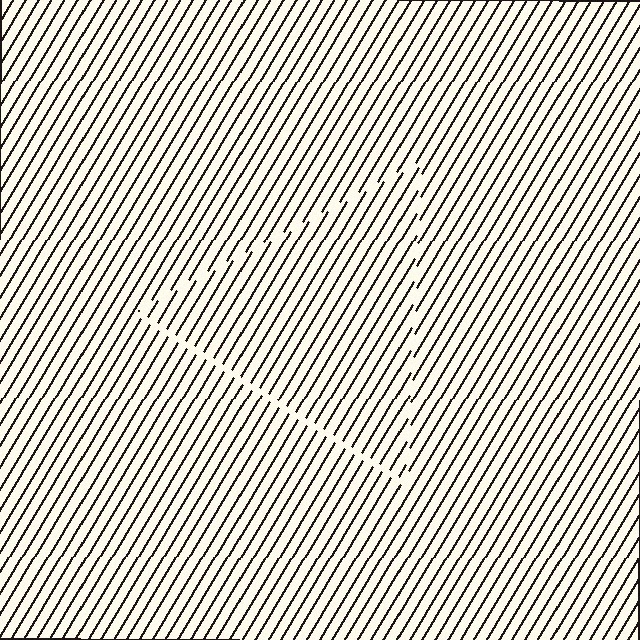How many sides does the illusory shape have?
3 sides — the line-ends trace a triangle.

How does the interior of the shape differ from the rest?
The interior of the shape contains the same grating, shifted by half a period — the contour is defined by the phase discontinuity where line-ends from the inner and outer gratings abut.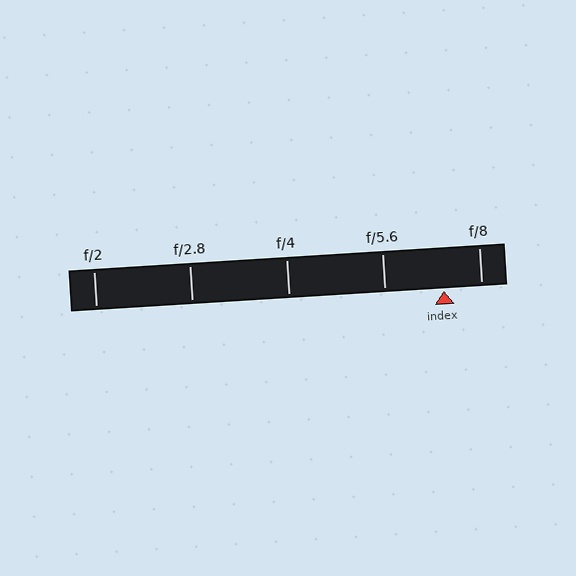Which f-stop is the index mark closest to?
The index mark is closest to f/8.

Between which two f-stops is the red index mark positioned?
The index mark is between f/5.6 and f/8.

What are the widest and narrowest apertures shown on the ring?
The widest aperture shown is f/2 and the narrowest is f/8.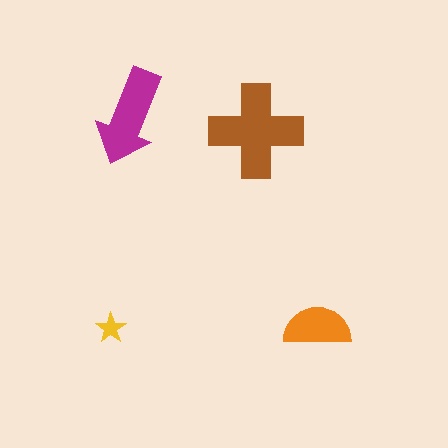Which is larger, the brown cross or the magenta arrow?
The brown cross.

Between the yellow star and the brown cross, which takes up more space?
The brown cross.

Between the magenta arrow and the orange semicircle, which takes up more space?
The magenta arrow.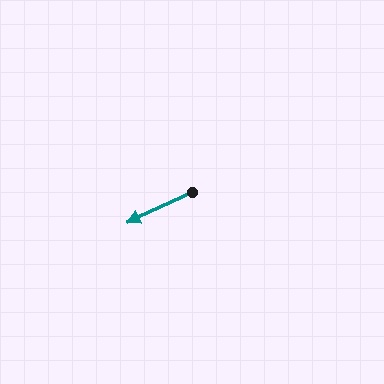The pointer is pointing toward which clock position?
Roughly 8 o'clock.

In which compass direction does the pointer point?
Southwest.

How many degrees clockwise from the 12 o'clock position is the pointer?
Approximately 245 degrees.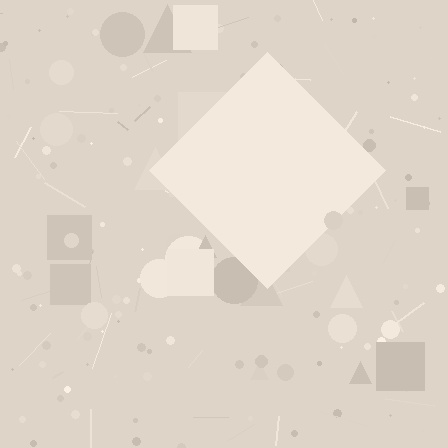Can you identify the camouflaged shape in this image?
The camouflaged shape is a diamond.